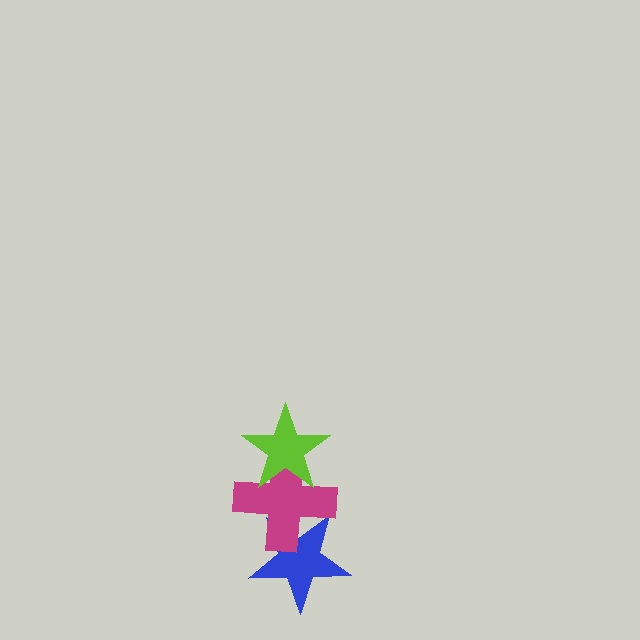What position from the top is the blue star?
The blue star is 3rd from the top.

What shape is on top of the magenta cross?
The lime star is on top of the magenta cross.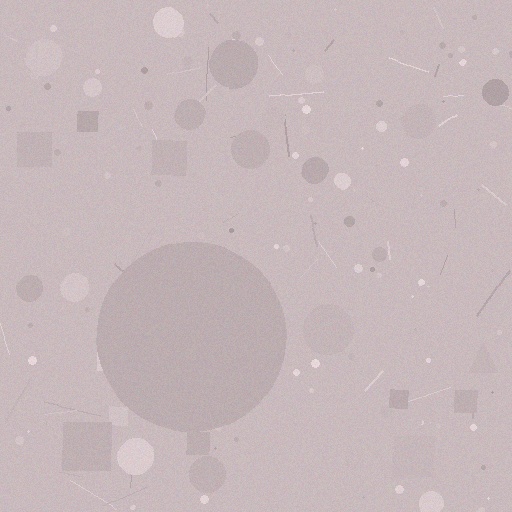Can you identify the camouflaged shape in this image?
The camouflaged shape is a circle.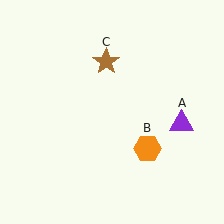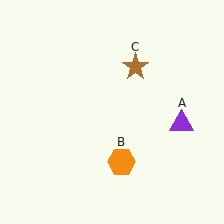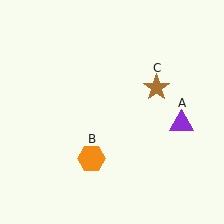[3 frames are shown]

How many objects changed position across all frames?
2 objects changed position: orange hexagon (object B), brown star (object C).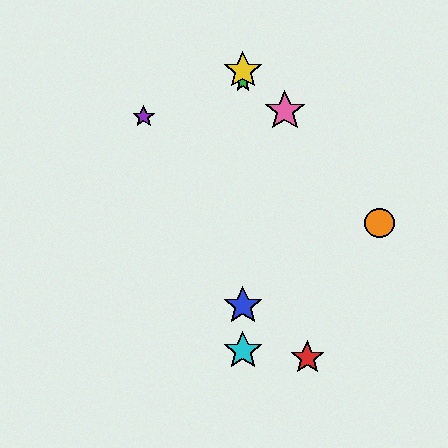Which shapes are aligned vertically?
The blue star, the green star, the yellow star, the cyan star are aligned vertically.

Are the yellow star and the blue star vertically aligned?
Yes, both are at x≈243.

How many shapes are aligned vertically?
4 shapes (the blue star, the green star, the yellow star, the cyan star) are aligned vertically.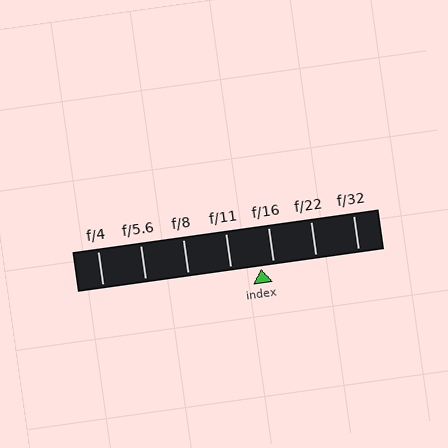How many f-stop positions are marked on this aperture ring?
There are 7 f-stop positions marked.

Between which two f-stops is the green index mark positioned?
The index mark is between f/11 and f/16.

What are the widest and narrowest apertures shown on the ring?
The widest aperture shown is f/4 and the narrowest is f/32.